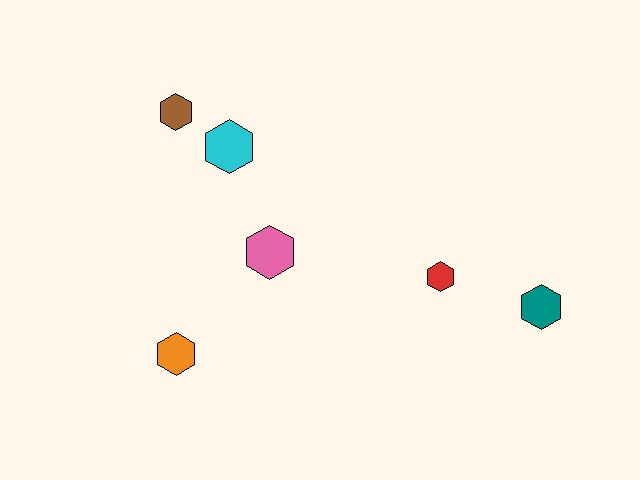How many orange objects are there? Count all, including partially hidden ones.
There is 1 orange object.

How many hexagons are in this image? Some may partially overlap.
There are 6 hexagons.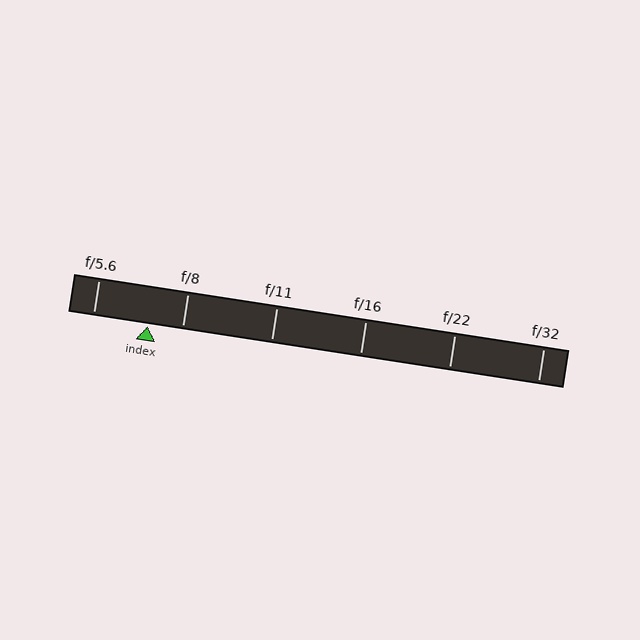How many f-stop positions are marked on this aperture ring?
There are 6 f-stop positions marked.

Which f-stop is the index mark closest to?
The index mark is closest to f/8.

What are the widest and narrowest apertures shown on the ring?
The widest aperture shown is f/5.6 and the narrowest is f/32.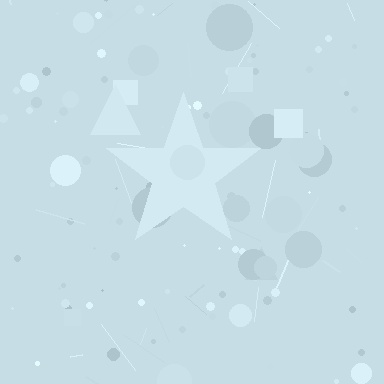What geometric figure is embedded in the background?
A star is embedded in the background.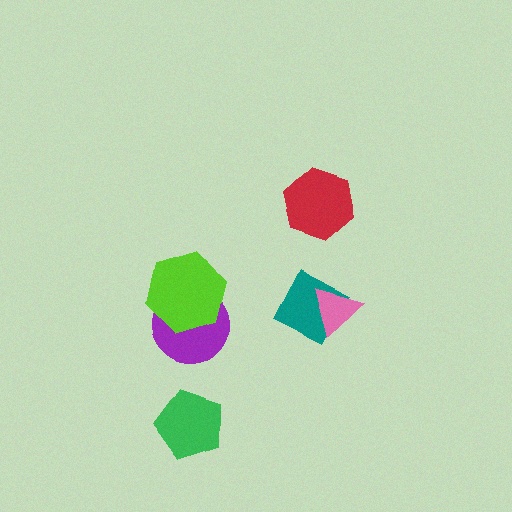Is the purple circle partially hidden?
Yes, it is partially covered by another shape.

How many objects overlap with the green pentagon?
0 objects overlap with the green pentagon.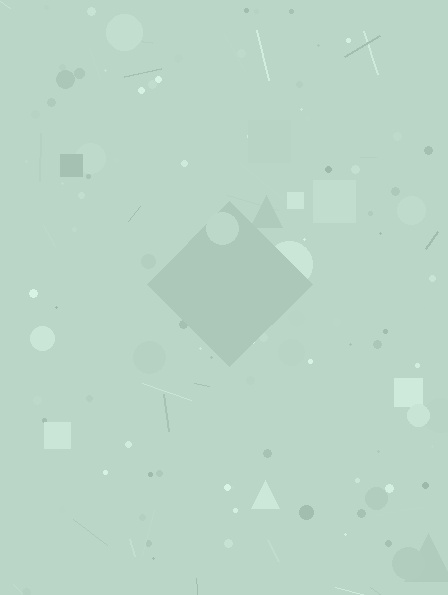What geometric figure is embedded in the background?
A diamond is embedded in the background.